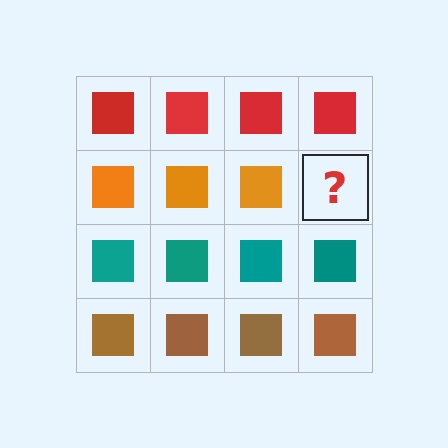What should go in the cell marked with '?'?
The missing cell should contain an orange square.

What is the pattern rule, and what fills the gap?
The rule is that each row has a consistent color. The gap should be filled with an orange square.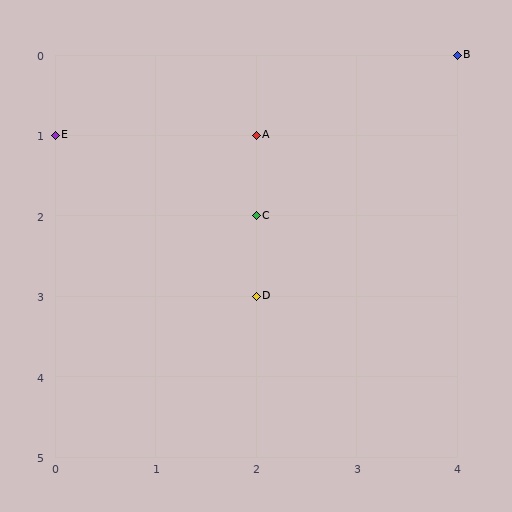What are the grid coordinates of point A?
Point A is at grid coordinates (2, 1).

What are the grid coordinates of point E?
Point E is at grid coordinates (0, 1).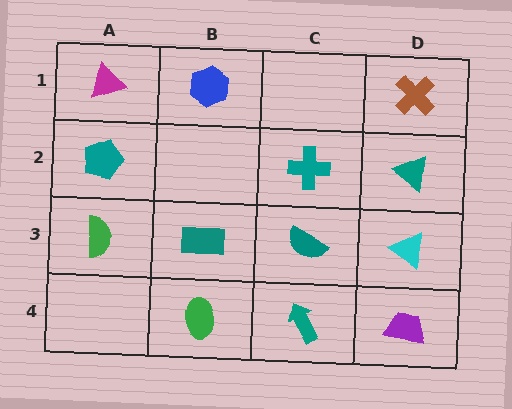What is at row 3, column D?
A cyan triangle.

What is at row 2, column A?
A teal pentagon.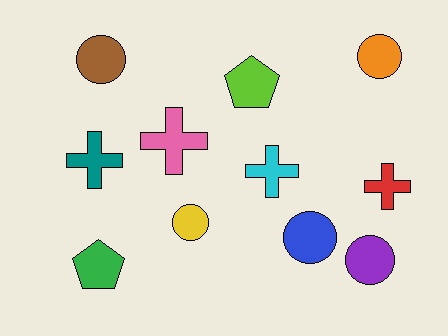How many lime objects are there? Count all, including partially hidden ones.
There is 1 lime object.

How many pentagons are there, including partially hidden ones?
There are 2 pentagons.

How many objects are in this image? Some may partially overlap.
There are 11 objects.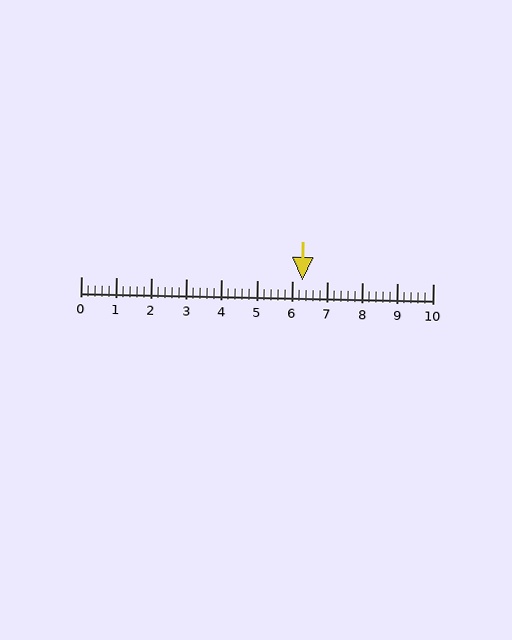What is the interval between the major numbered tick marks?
The major tick marks are spaced 1 units apart.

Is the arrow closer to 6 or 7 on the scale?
The arrow is closer to 6.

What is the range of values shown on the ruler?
The ruler shows values from 0 to 10.